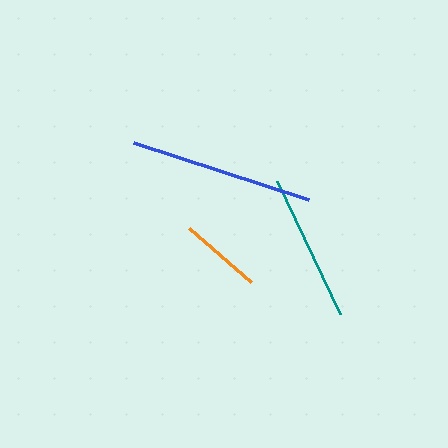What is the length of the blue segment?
The blue segment is approximately 184 pixels long.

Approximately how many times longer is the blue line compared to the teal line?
The blue line is approximately 1.2 times the length of the teal line.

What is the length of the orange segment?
The orange segment is approximately 82 pixels long.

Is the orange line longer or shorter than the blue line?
The blue line is longer than the orange line.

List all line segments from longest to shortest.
From longest to shortest: blue, teal, orange.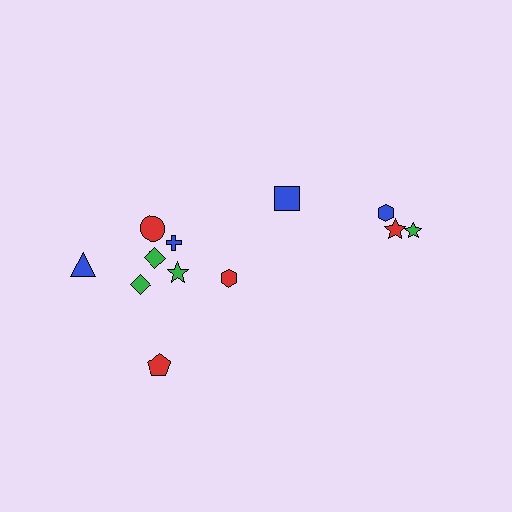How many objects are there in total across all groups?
There are 12 objects.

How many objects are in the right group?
There are 4 objects.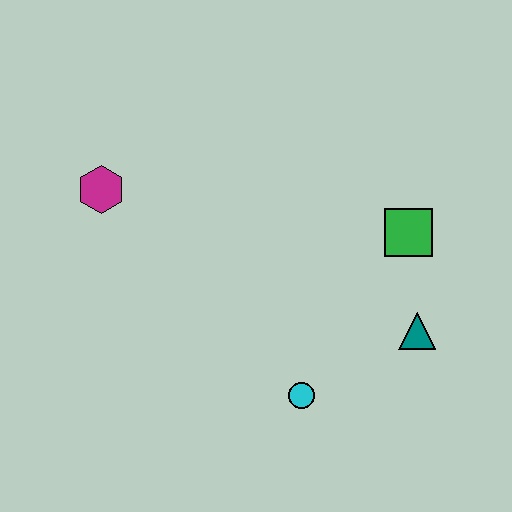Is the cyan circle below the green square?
Yes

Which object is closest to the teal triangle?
The green square is closest to the teal triangle.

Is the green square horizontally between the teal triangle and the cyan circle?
Yes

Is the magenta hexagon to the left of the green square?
Yes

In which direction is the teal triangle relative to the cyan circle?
The teal triangle is to the right of the cyan circle.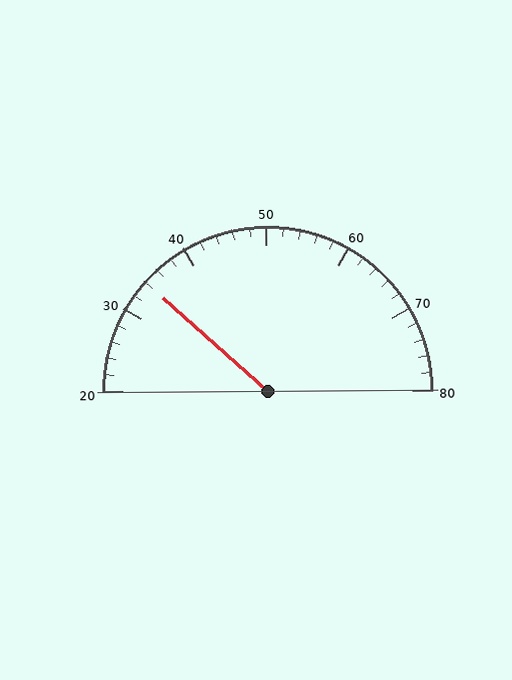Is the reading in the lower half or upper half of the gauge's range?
The reading is in the lower half of the range (20 to 80).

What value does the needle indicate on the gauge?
The needle indicates approximately 34.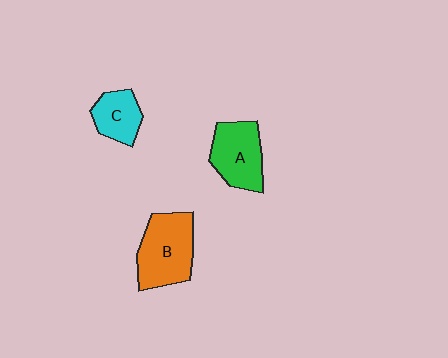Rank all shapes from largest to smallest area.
From largest to smallest: B (orange), A (green), C (cyan).